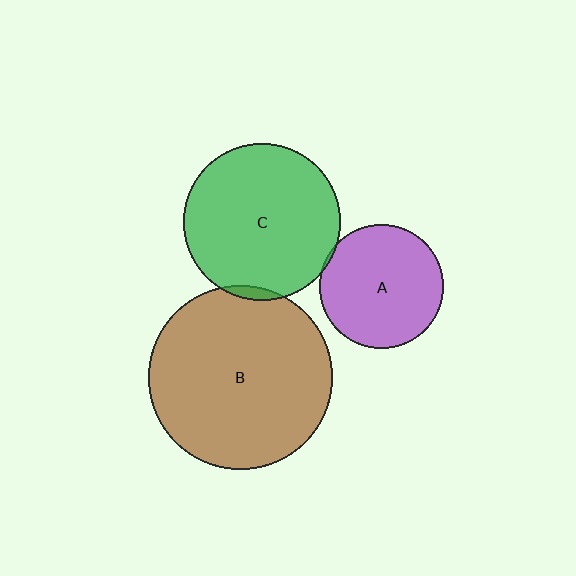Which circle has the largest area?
Circle B (brown).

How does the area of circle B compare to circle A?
Approximately 2.2 times.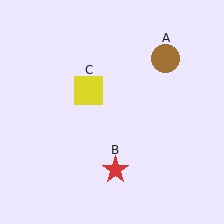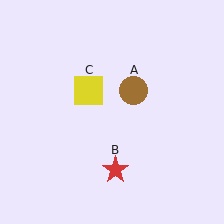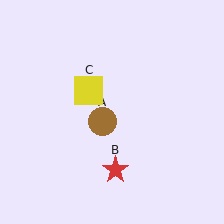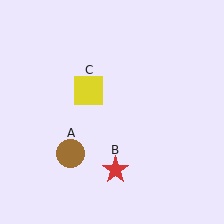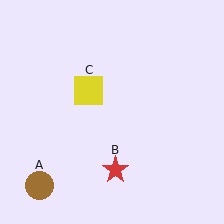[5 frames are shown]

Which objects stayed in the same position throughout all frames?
Red star (object B) and yellow square (object C) remained stationary.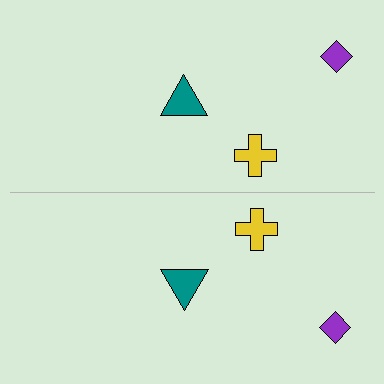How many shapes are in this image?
There are 6 shapes in this image.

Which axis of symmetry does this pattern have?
The pattern has a horizontal axis of symmetry running through the center of the image.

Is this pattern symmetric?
Yes, this pattern has bilateral (reflection) symmetry.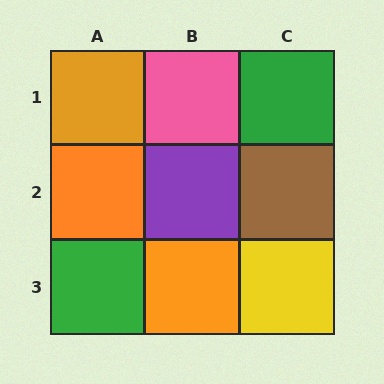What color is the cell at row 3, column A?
Green.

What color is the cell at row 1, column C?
Green.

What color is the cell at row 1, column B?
Pink.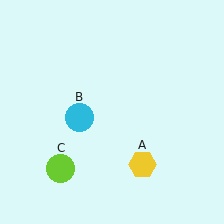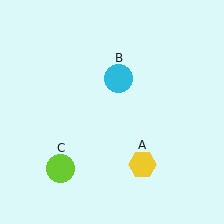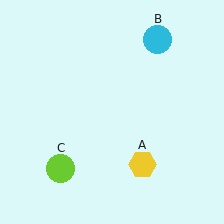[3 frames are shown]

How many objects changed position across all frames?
1 object changed position: cyan circle (object B).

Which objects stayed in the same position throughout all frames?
Yellow hexagon (object A) and lime circle (object C) remained stationary.